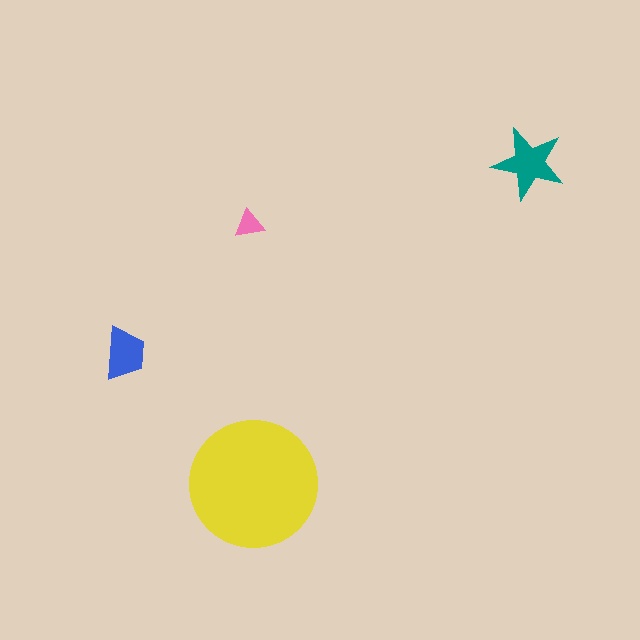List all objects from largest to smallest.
The yellow circle, the teal star, the blue trapezoid, the pink triangle.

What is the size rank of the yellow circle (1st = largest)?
1st.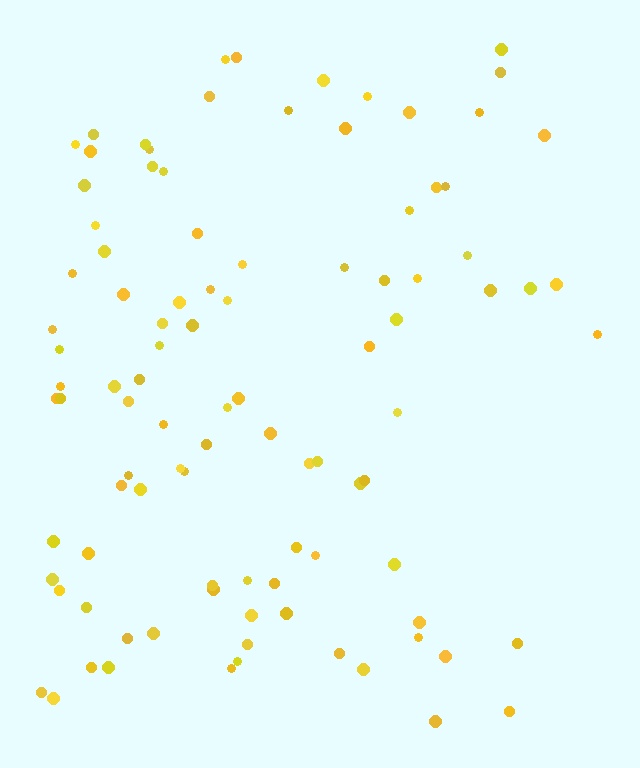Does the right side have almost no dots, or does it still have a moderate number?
Still a moderate number, just noticeably fewer than the left.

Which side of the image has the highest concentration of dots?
The left.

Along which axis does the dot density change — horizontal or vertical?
Horizontal.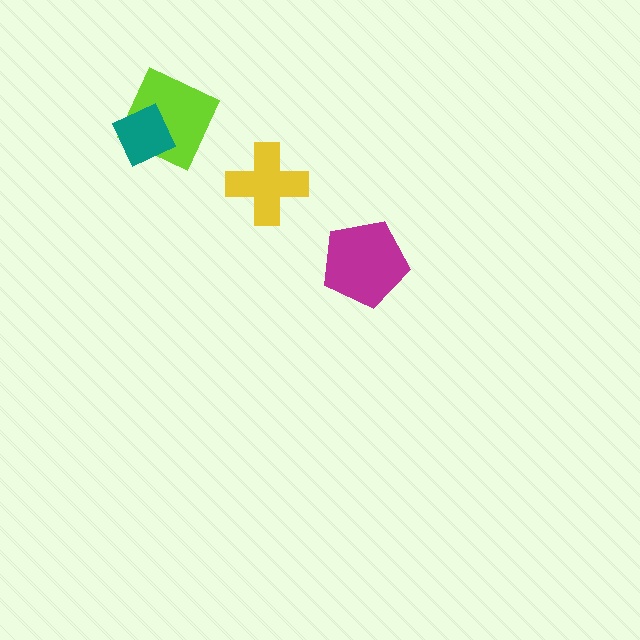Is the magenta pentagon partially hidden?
No, no other shape covers it.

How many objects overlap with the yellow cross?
0 objects overlap with the yellow cross.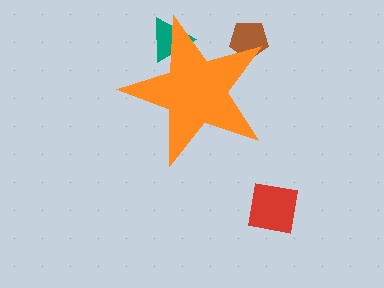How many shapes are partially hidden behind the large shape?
2 shapes are partially hidden.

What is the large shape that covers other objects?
An orange star.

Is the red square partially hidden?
No, the red square is fully visible.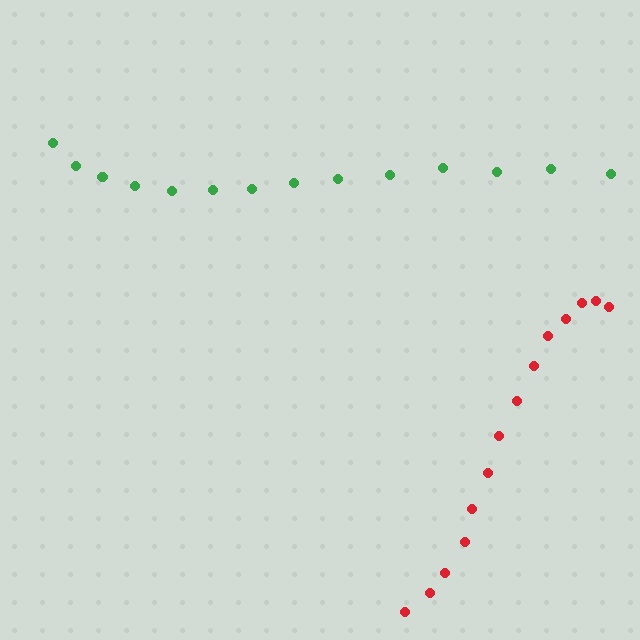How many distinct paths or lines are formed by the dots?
There are 2 distinct paths.